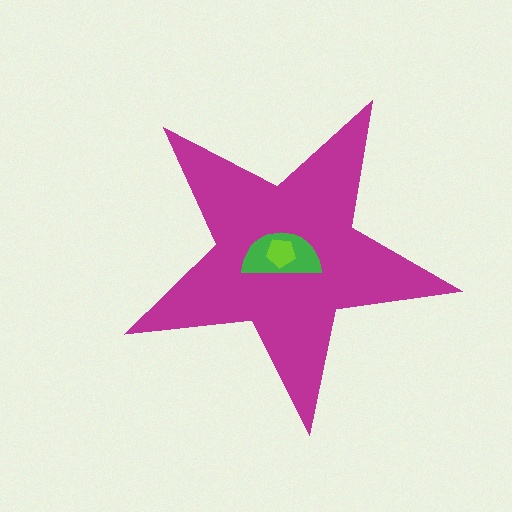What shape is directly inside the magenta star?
The green semicircle.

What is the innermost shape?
The lime pentagon.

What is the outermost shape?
The magenta star.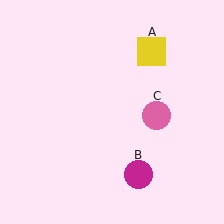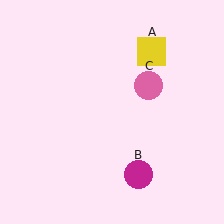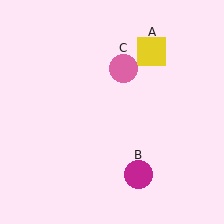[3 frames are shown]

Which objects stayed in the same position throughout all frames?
Yellow square (object A) and magenta circle (object B) remained stationary.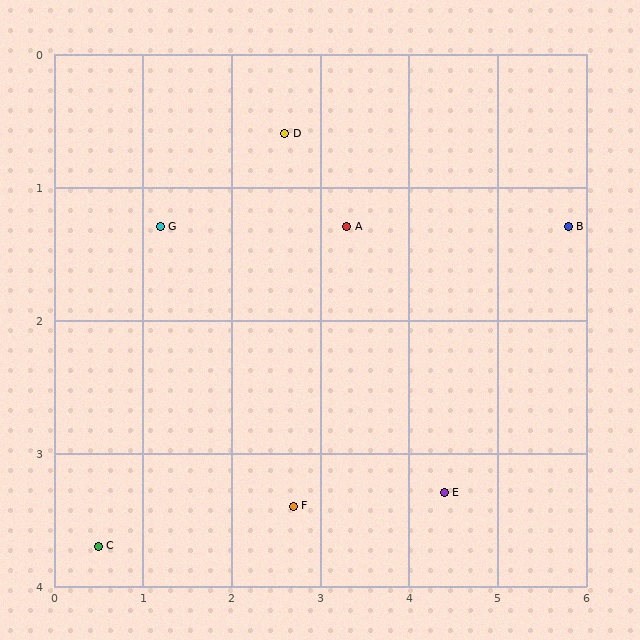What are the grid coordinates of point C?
Point C is at approximately (0.5, 3.7).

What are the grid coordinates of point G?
Point G is at approximately (1.2, 1.3).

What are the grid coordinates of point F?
Point F is at approximately (2.7, 3.4).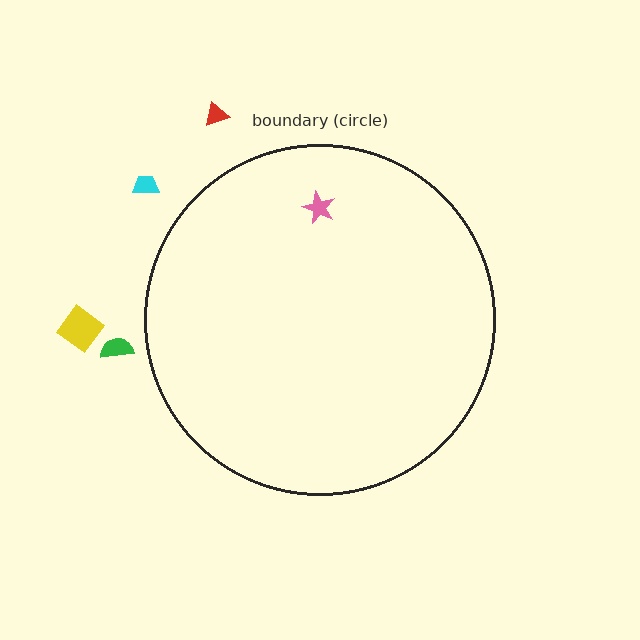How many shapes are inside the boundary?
1 inside, 4 outside.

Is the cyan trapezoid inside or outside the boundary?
Outside.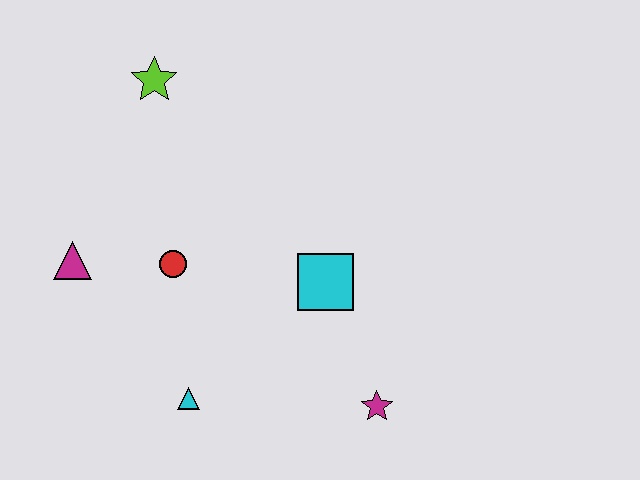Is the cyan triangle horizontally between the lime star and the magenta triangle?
No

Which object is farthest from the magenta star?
The lime star is farthest from the magenta star.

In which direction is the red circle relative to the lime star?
The red circle is below the lime star.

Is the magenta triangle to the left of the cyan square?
Yes